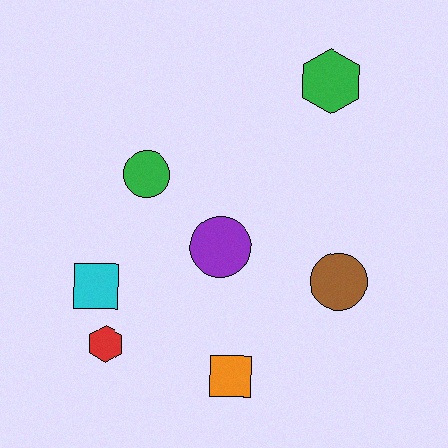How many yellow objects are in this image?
There are no yellow objects.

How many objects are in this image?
There are 7 objects.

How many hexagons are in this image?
There are 2 hexagons.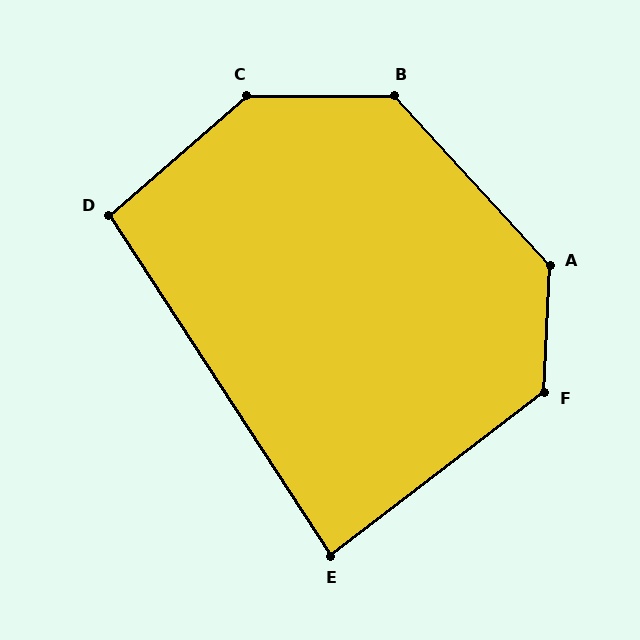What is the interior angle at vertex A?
Approximately 135 degrees (obtuse).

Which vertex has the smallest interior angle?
E, at approximately 86 degrees.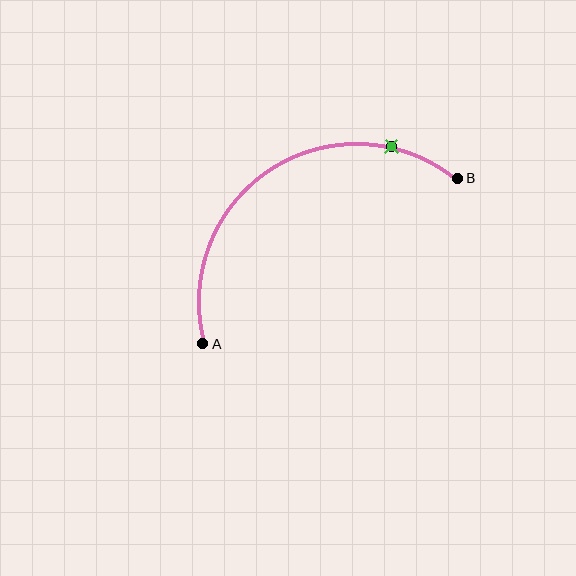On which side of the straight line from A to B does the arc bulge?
The arc bulges above the straight line connecting A and B.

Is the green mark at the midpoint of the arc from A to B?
No. The green mark lies on the arc but is closer to endpoint B. The arc midpoint would be at the point on the curve equidistant along the arc from both A and B.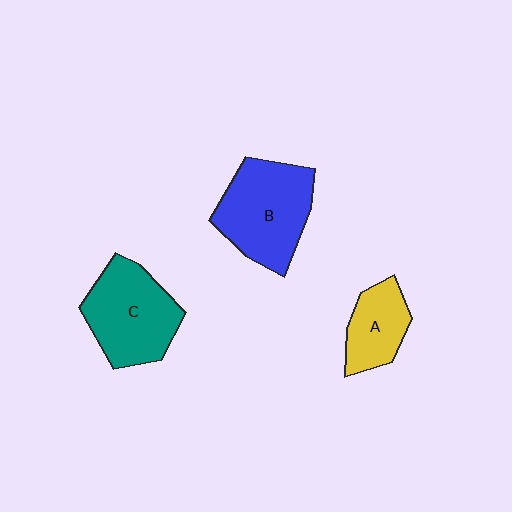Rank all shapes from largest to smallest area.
From largest to smallest: B (blue), C (teal), A (yellow).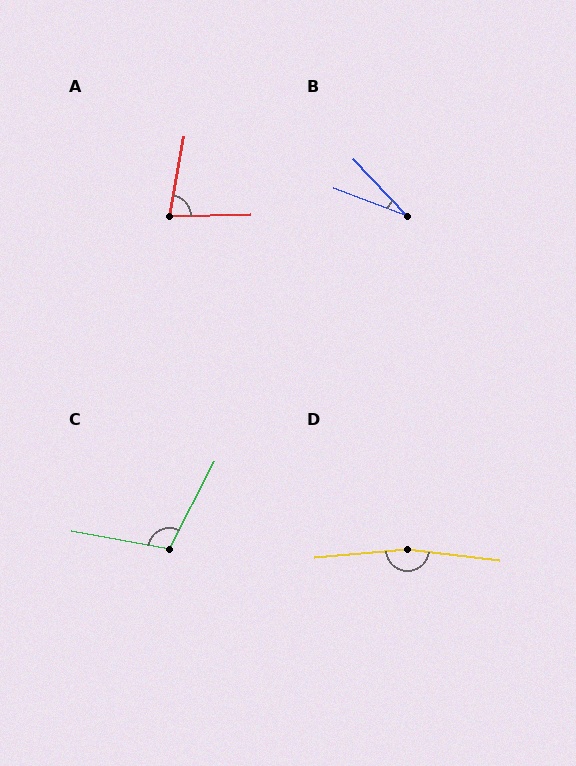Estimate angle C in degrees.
Approximately 107 degrees.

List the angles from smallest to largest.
B (26°), A (78°), C (107°), D (168°).